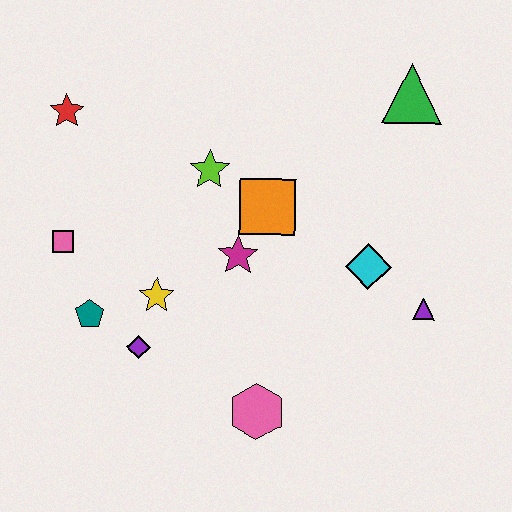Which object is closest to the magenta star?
The orange square is closest to the magenta star.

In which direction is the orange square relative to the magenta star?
The orange square is above the magenta star.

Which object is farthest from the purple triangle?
The red star is farthest from the purple triangle.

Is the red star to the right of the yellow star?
No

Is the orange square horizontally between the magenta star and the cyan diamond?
Yes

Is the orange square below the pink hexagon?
No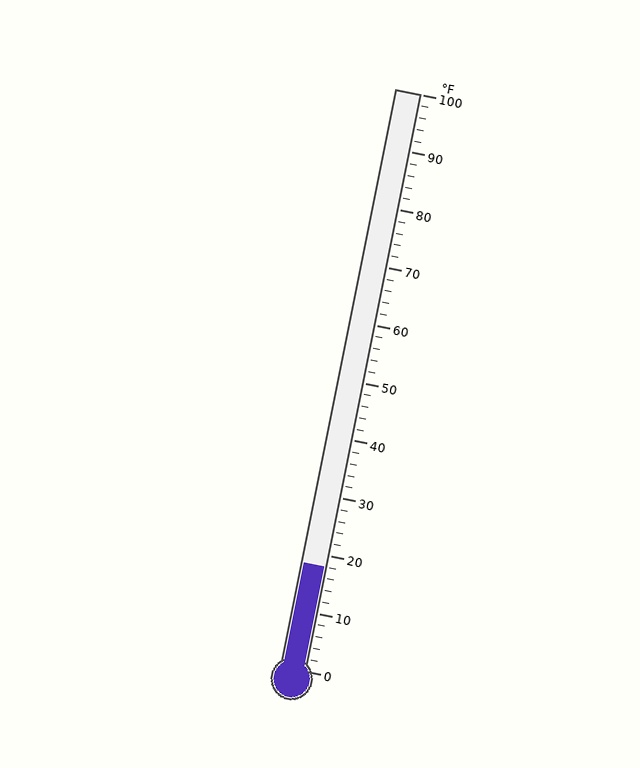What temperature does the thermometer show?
The thermometer shows approximately 18°F.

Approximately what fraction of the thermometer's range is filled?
The thermometer is filled to approximately 20% of its range.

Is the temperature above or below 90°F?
The temperature is below 90°F.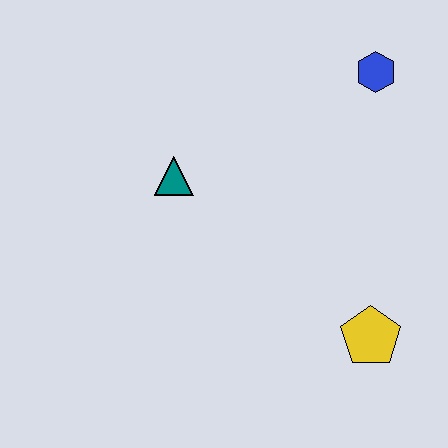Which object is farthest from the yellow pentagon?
The blue hexagon is farthest from the yellow pentagon.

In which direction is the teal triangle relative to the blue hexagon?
The teal triangle is to the left of the blue hexagon.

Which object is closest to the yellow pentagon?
The teal triangle is closest to the yellow pentagon.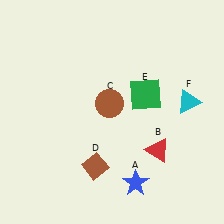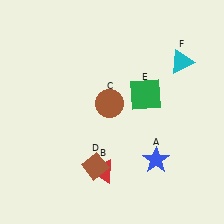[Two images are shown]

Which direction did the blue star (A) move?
The blue star (A) moved up.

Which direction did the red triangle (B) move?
The red triangle (B) moved left.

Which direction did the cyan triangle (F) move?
The cyan triangle (F) moved up.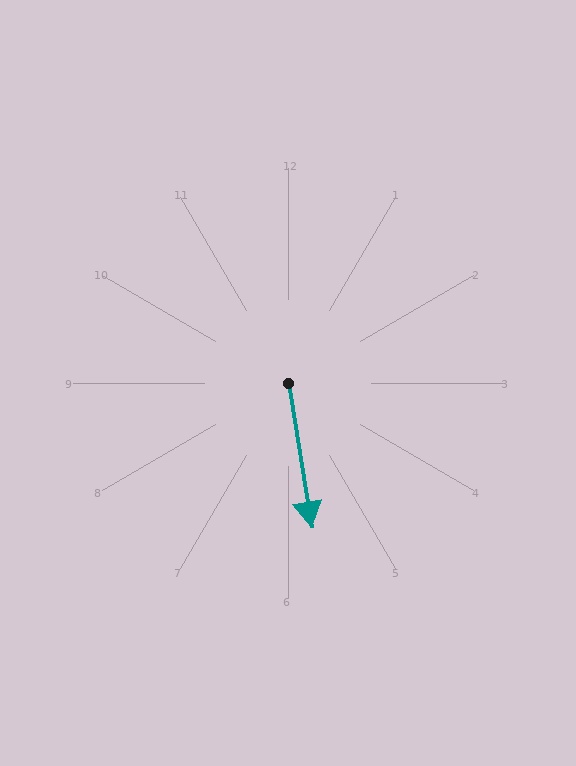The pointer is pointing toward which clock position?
Roughly 6 o'clock.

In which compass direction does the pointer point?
South.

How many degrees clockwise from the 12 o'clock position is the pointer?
Approximately 171 degrees.